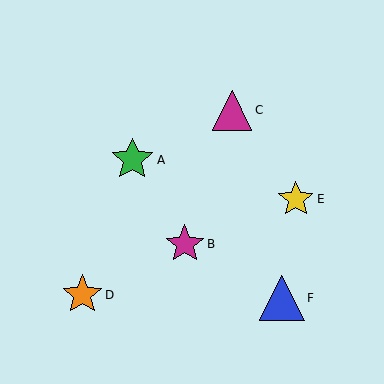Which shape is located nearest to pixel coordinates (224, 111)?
The magenta triangle (labeled C) at (232, 110) is nearest to that location.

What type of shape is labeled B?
Shape B is a magenta star.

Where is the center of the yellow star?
The center of the yellow star is at (296, 199).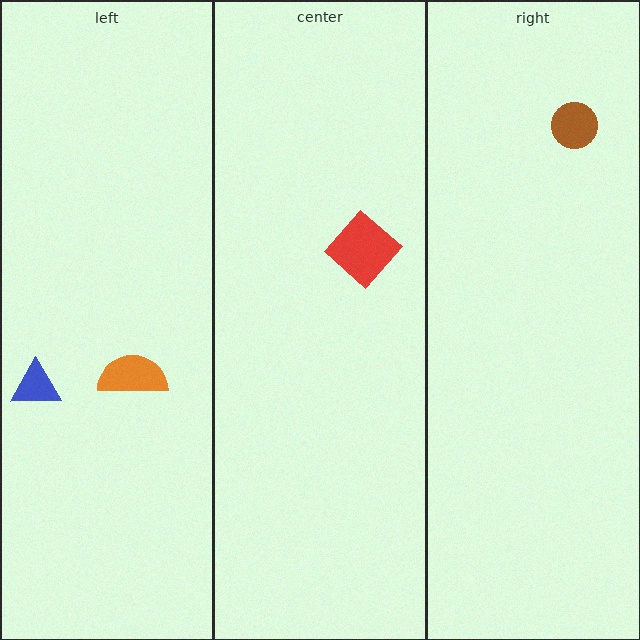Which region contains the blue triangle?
The left region.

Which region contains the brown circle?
The right region.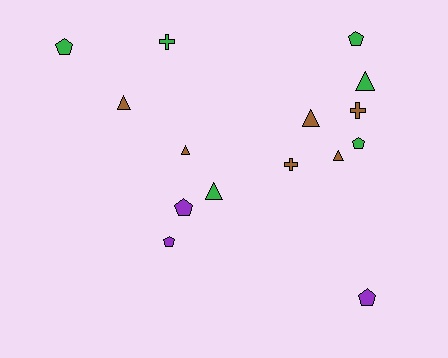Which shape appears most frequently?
Pentagon, with 6 objects.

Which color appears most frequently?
Brown, with 6 objects.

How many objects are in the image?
There are 15 objects.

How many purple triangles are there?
There are no purple triangles.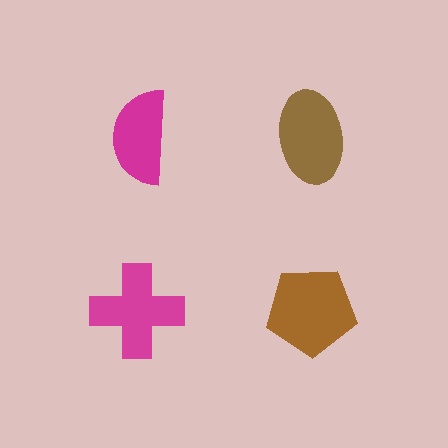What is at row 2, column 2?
A brown pentagon.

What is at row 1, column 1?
A magenta semicircle.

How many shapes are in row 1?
2 shapes.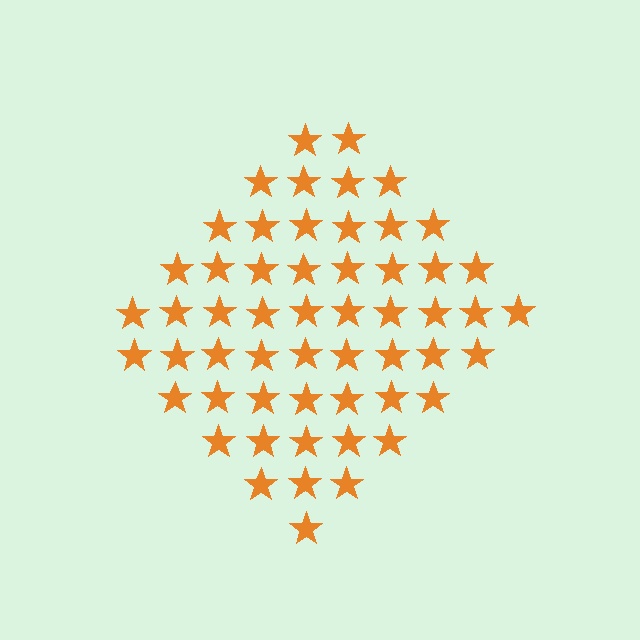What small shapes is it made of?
It is made of small stars.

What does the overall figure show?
The overall figure shows a diamond.